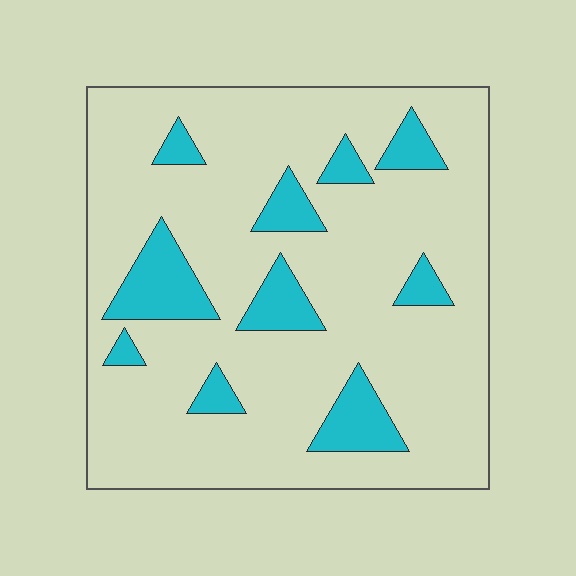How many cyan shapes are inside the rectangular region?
10.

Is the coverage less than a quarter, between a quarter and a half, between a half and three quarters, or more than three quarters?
Less than a quarter.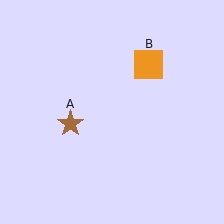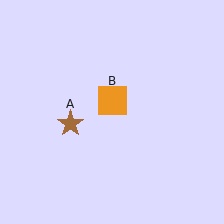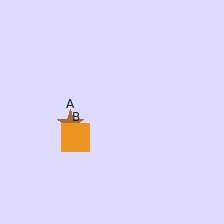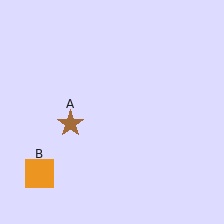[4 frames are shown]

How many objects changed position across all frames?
1 object changed position: orange square (object B).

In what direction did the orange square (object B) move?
The orange square (object B) moved down and to the left.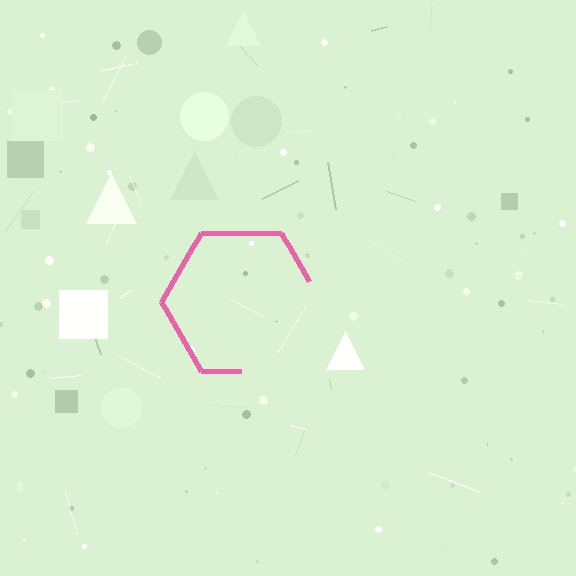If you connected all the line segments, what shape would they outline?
They would outline a hexagon.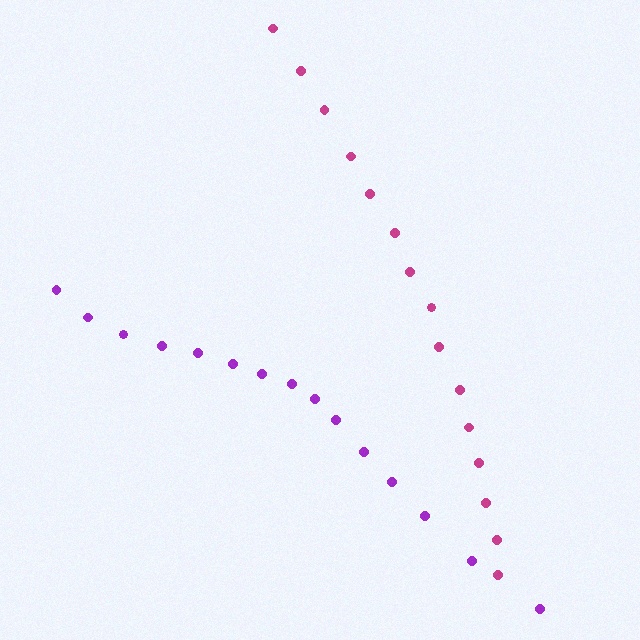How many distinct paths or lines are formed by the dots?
There are 2 distinct paths.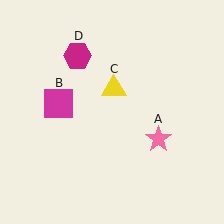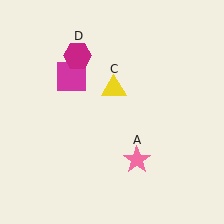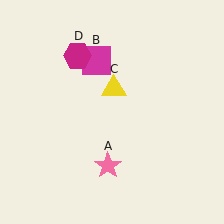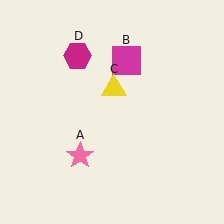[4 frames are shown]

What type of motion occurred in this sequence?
The pink star (object A), magenta square (object B) rotated clockwise around the center of the scene.